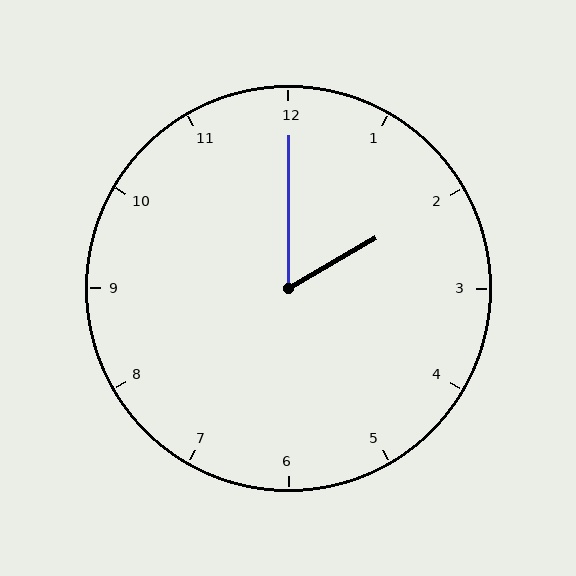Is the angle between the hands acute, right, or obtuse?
It is acute.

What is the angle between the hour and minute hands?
Approximately 60 degrees.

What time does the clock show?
2:00.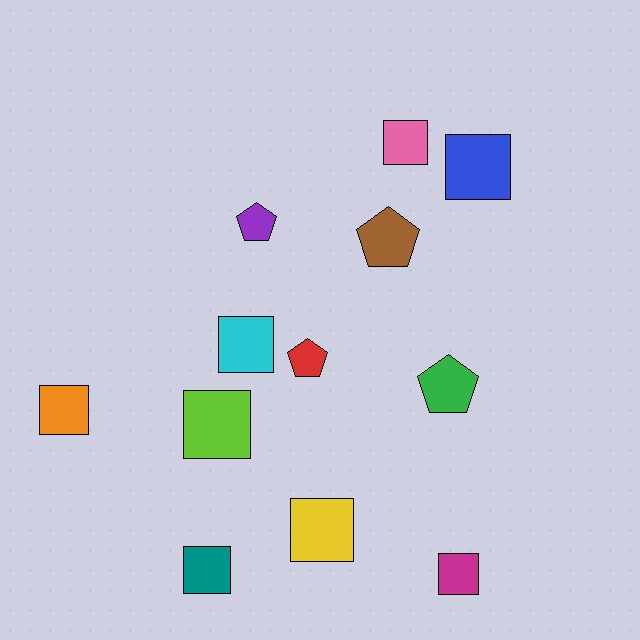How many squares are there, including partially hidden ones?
There are 8 squares.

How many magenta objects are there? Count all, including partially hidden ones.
There is 1 magenta object.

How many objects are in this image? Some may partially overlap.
There are 12 objects.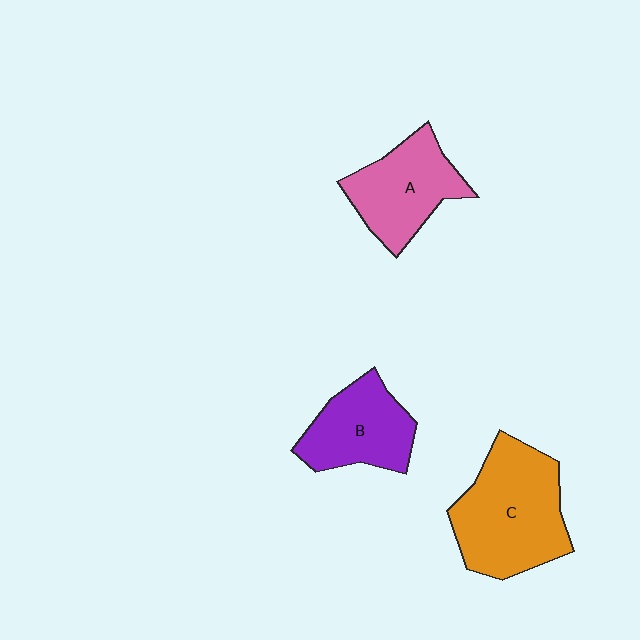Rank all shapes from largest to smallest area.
From largest to smallest: C (orange), A (pink), B (purple).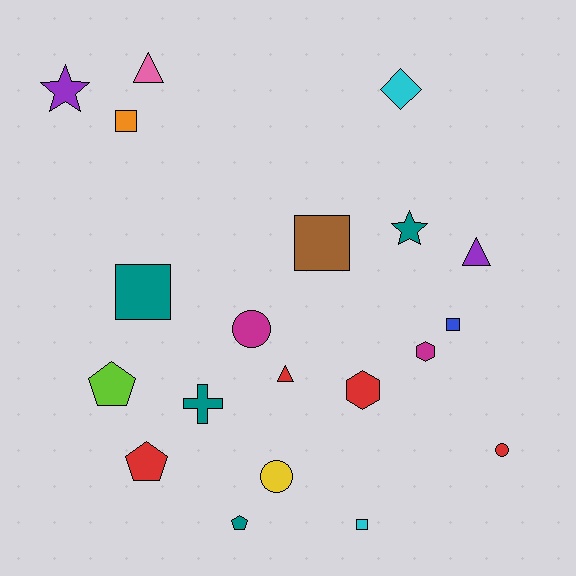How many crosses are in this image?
There is 1 cross.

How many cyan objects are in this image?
There are 2 cyan objects.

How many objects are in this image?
There are 20 objects.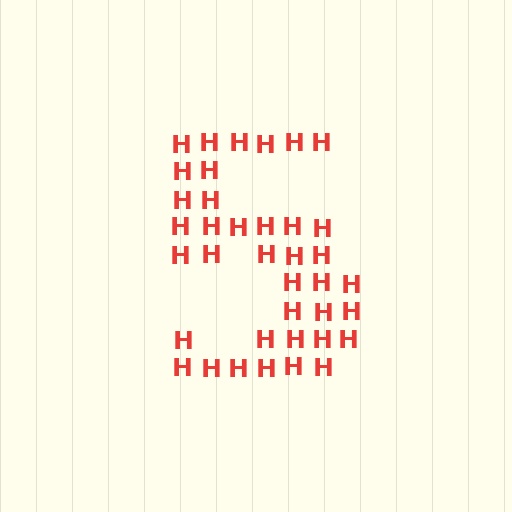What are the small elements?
The small elements are letter H's.